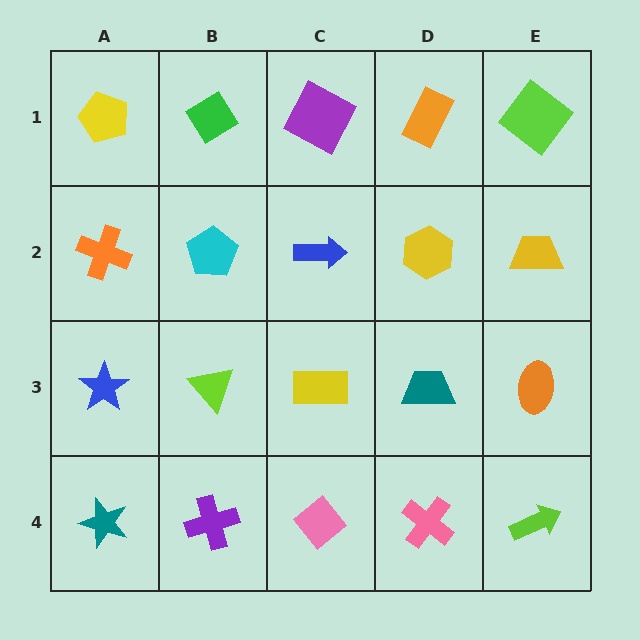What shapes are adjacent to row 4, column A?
A blue star (row 3, column A), a purple cross (row 4, column B).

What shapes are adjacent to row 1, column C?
A blue arrow (row 2, column C), a green diamond (row 1, column B), an orange rectangle (row 1, column D).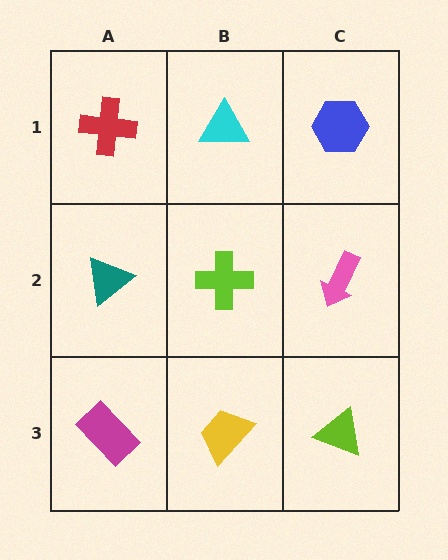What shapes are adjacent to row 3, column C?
A pink arrow (row 2, column C), a yellow trapezoid (row 3, column B).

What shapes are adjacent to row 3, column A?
A teal triangle (row 2, column A), a yellow trapezoid (row 3, column B).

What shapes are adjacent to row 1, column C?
A pink arrow (row 2, column C), a cyan triangle (row 1, column B).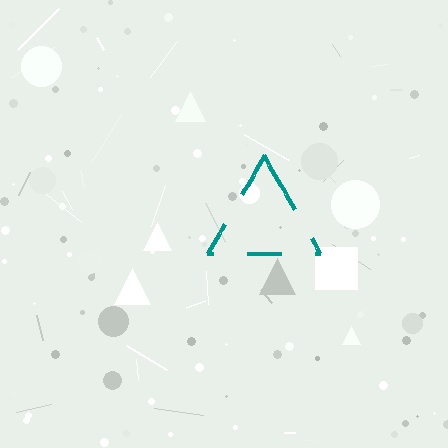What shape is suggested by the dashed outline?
The dashed outline suggests a triangle.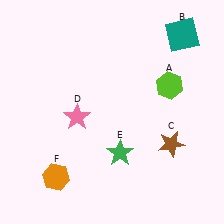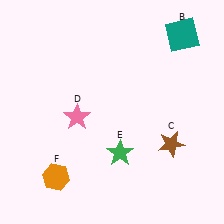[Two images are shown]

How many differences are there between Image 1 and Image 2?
There is 1 difference between the two images.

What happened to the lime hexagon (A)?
The lime hexagon (A) was removed in Image 2. It was in the top-right area of Image 1.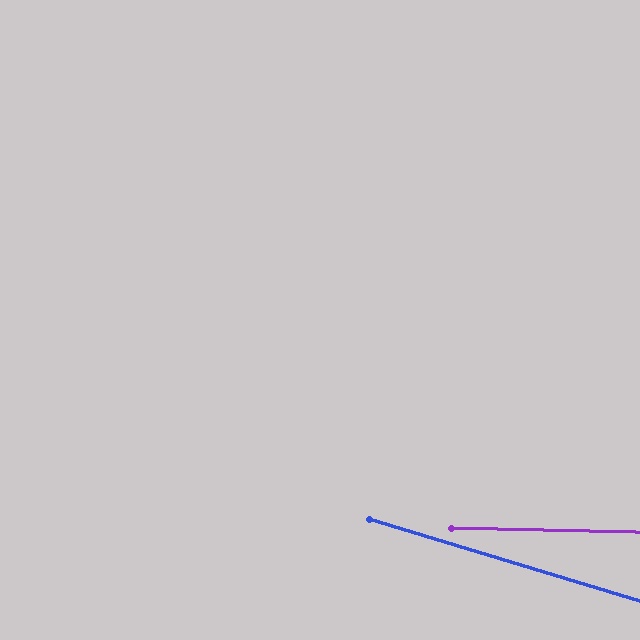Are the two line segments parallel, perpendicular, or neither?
Neither parallel nor perpendicular — they differ by about 16°.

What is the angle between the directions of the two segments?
Approximately 16 degrees.